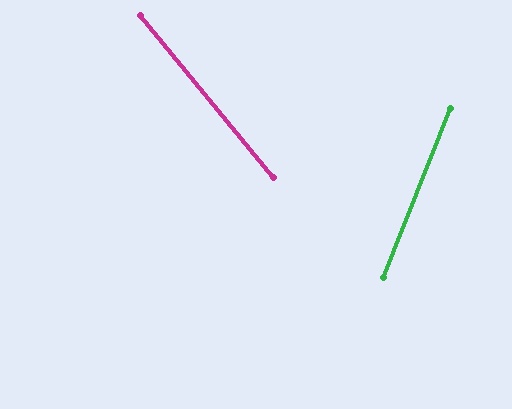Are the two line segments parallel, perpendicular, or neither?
Neither parallel nor perpendicular — they differ by about 61°.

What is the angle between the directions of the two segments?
Approximately 61 degrees.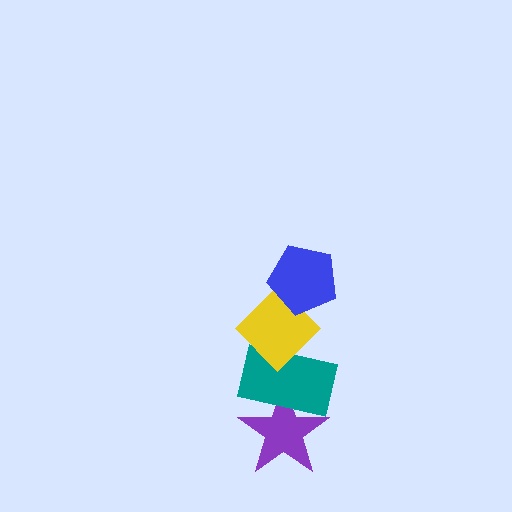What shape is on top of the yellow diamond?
The blue pentagon is on top of the yellow diamond.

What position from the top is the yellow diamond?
The yellow diamond is 2nd from the top.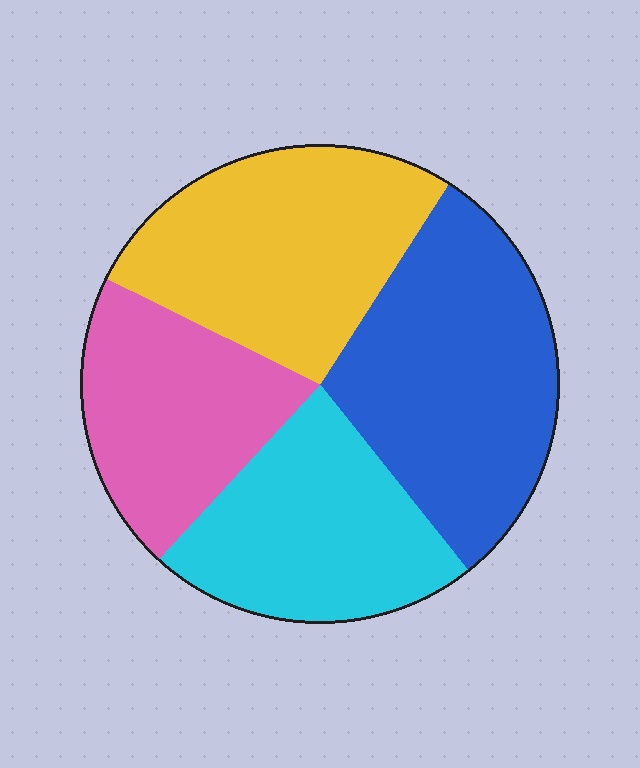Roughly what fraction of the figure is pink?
Pink covers around 20% of the figure.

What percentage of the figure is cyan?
Cyan covers 22% of the figure.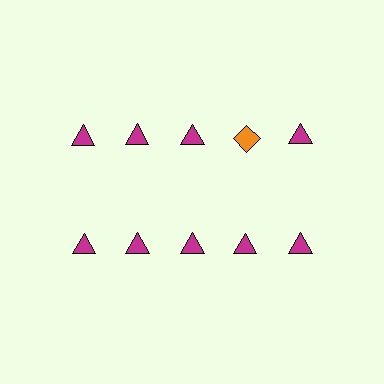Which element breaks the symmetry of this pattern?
The orange diamond in the top row, second from right column breaks the symmetry. All other shapes are magenta triangles.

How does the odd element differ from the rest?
It differs in both color (orange instead of magenta) and shape (diamond instead of triangle).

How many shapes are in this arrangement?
There are 10 shapes arranged in a grid pattern.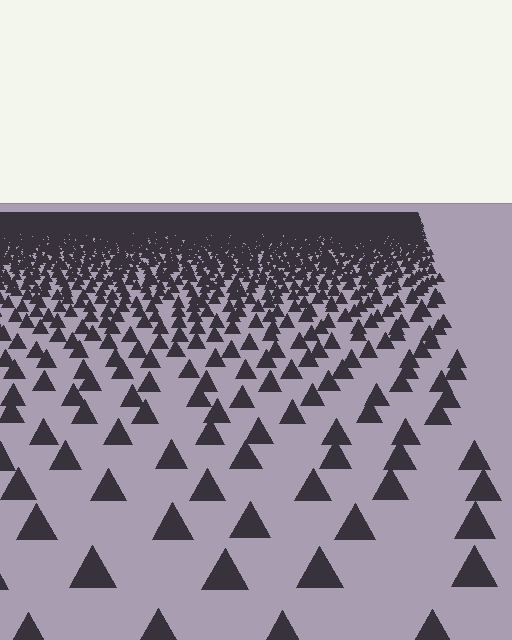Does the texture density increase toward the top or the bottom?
Density increases toward the top.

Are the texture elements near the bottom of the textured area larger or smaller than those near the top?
Larger. Near the bottom, elements are closer to the viewer and appear at a bigger on-screen size.